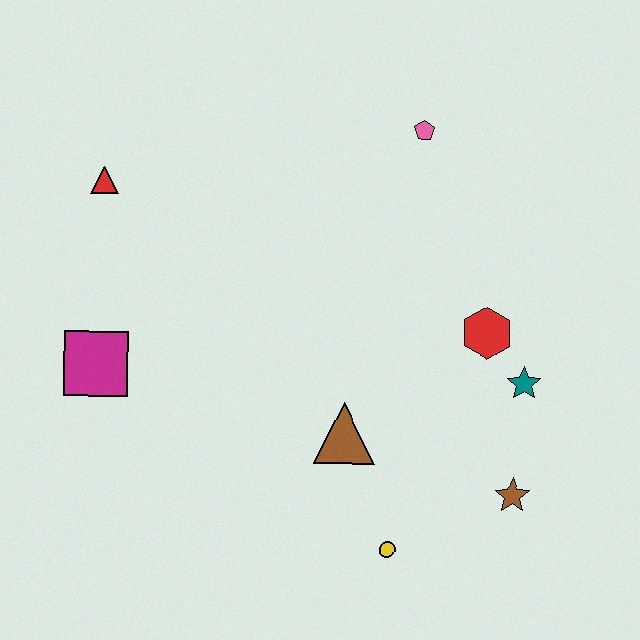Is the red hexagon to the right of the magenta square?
Yes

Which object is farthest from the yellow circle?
The red triangle is farthest from the yellow circle.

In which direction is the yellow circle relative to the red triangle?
The yellow circle is below the red triangle.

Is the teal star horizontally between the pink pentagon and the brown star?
No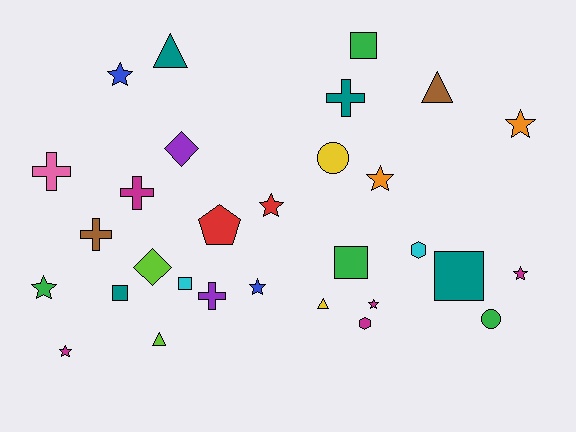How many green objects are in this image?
There are 4 green objects.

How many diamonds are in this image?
There are 2 diamonds.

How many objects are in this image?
There are 30 objects.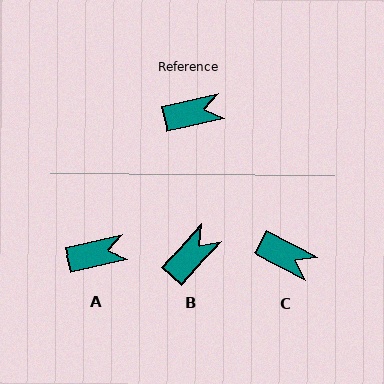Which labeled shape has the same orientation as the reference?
A.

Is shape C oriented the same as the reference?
No, it is off by about 41 degrees.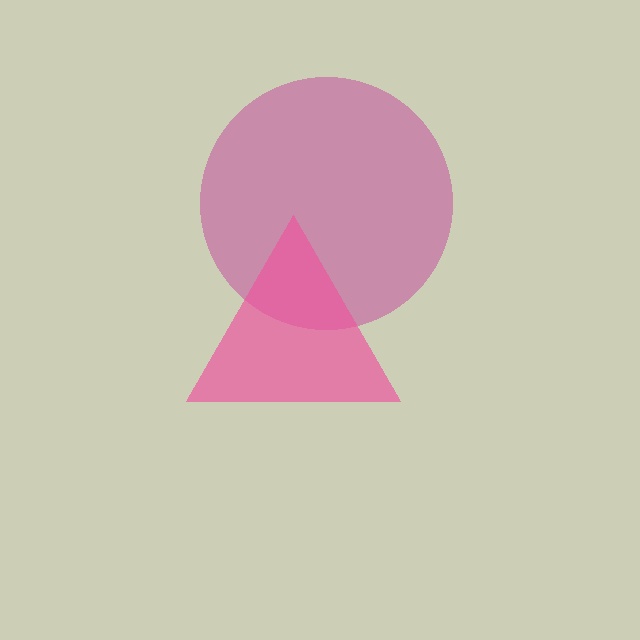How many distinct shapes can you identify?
There are 2 distinct shapes: a magenta circle, a pink triangle.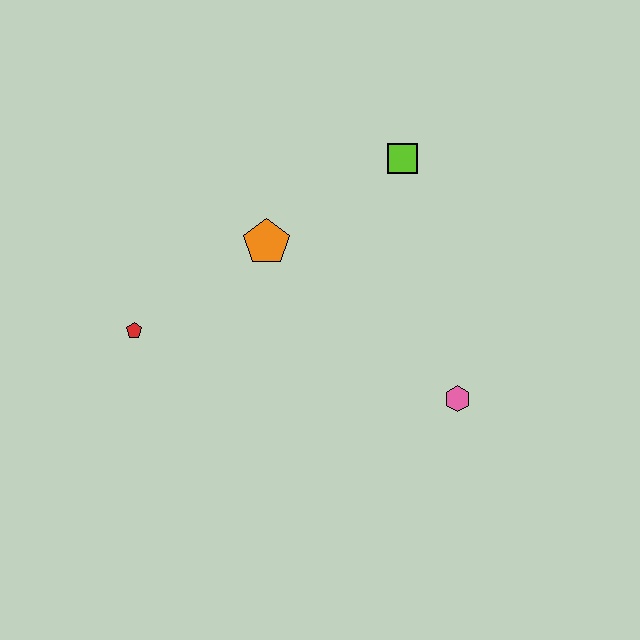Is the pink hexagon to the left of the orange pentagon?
No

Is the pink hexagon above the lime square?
No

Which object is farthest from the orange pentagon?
The pink hexagon is farthest from the orange pentagon.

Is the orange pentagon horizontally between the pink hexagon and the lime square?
No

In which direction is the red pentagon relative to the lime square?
The red pentagon is to the left of the lime square.